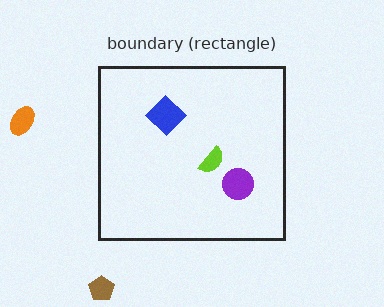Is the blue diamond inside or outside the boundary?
Inside.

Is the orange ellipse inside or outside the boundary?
Outside.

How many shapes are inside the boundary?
3 inside, 2 outside.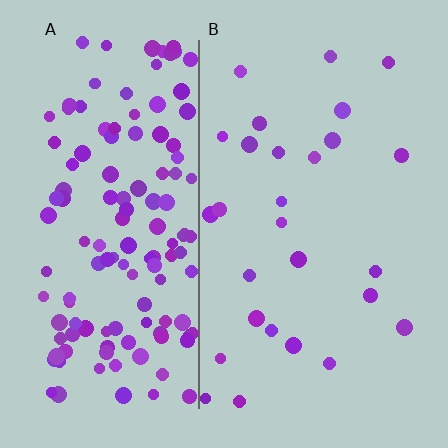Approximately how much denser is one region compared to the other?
Approximately 5.0× — region A over region B.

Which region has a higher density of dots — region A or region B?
A (the left).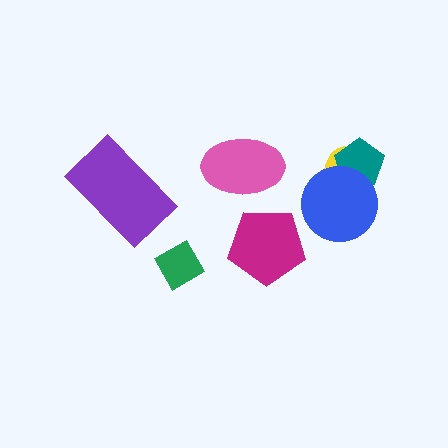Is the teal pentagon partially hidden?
Yes, it is partially covered by another shape.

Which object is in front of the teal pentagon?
The blue circle is in front of the teal pentagon.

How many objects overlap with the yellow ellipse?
2 objects overlap with the yellow ellipse.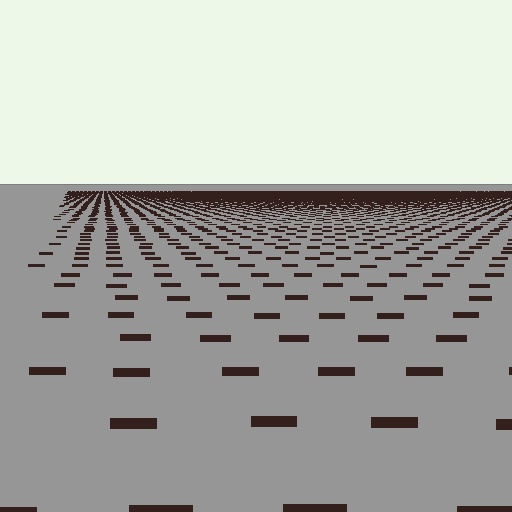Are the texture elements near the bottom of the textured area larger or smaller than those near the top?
Larger. Near the bottom, elements are closer to the viewer and appear at a bigger on-screen size.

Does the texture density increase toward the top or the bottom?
Density increases toward the top.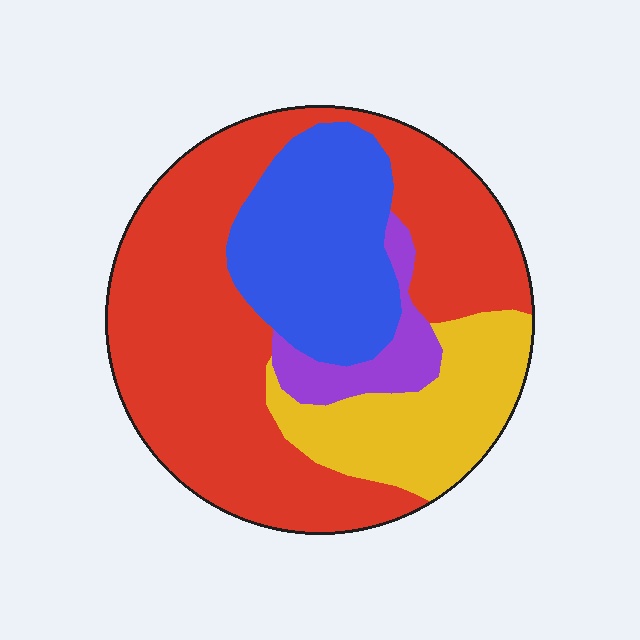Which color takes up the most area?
Red, at roughly 55%.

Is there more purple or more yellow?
Yellow.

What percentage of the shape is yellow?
Yellow takes up about one sixth (1/6) of the shape.